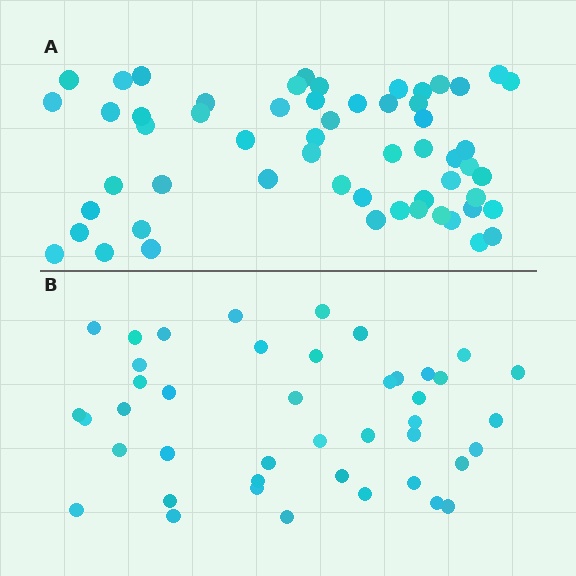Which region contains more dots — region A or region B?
Region A (the top region) has more dots.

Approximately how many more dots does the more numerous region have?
Region A has approximately 15 more dots than region B.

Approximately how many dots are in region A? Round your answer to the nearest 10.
About 60 dots. (The exact count is 57, which rounds to 60.)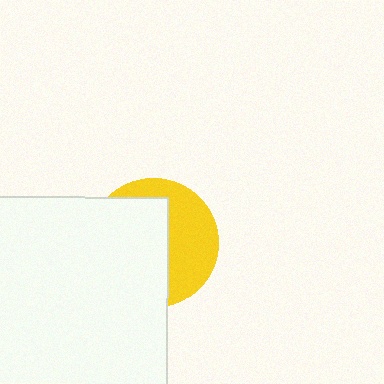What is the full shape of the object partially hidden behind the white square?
The partially hidden object is a yellow circle.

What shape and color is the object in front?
The object in front is a white square.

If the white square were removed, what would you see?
You would see the complete yellow circle.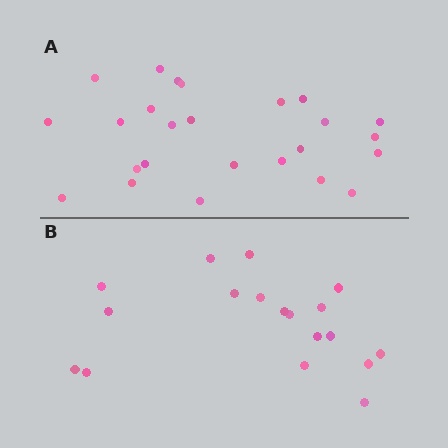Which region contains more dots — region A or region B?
Region A (the top region) has more dots.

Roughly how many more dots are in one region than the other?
Region A has roughly 8 or so more dots than region B.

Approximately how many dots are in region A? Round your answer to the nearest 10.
About 20 dots. (The exact count is 25, which rounds to 20.)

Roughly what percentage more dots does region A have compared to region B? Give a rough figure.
About 40% more.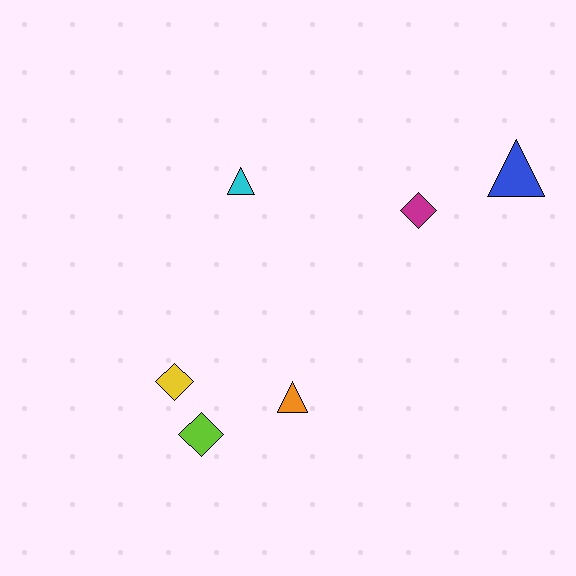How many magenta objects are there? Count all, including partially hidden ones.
There is 1 magenta object.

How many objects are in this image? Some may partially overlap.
There are 6 objects.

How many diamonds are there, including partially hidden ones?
There are 3 diamonds.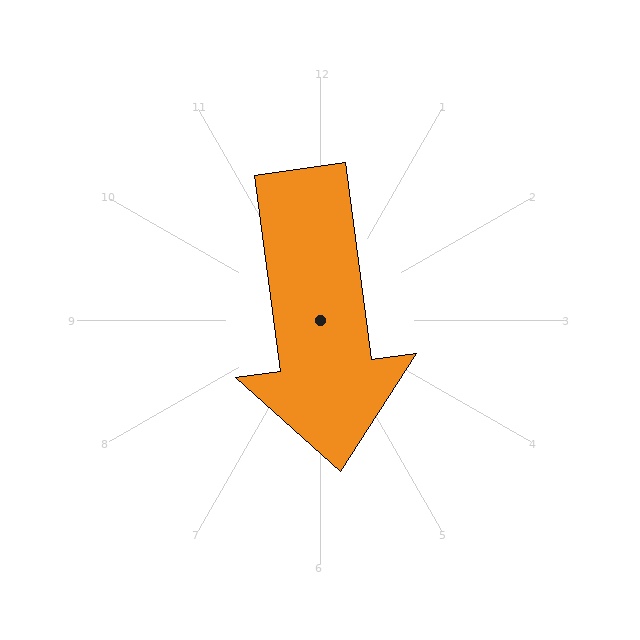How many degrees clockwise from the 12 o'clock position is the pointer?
Approximately 172 degrees.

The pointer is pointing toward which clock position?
Roughly 6 o'clock.